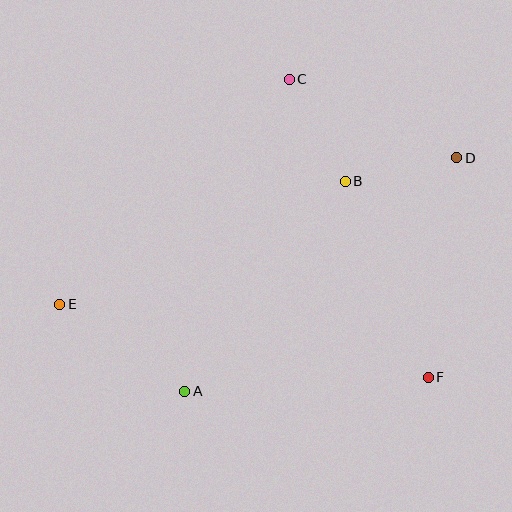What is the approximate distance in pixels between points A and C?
The distance between A and C is approximately 329 pixels.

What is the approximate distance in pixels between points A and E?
The distance between A and E is approximately 152 pixels.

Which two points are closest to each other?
Points B and D are closest to each other.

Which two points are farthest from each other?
Points D and E are farthest from each other.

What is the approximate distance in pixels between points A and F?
The distance between A and F is approximately 243 pixels.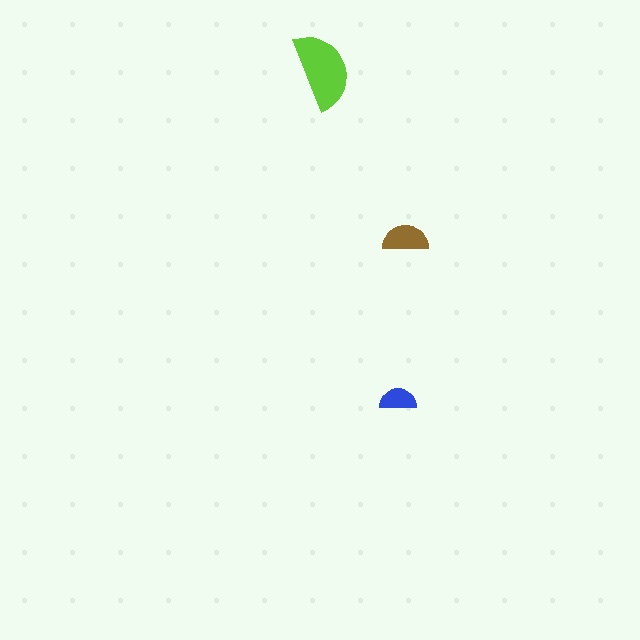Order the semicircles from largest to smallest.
the lime one, the brown one, the blue one.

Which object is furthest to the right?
The brown semicircle is rightmost.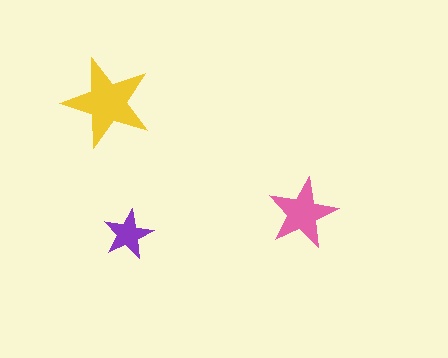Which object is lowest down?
The purple star is bottommost.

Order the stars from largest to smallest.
the yellow one, the pink one, the purple one.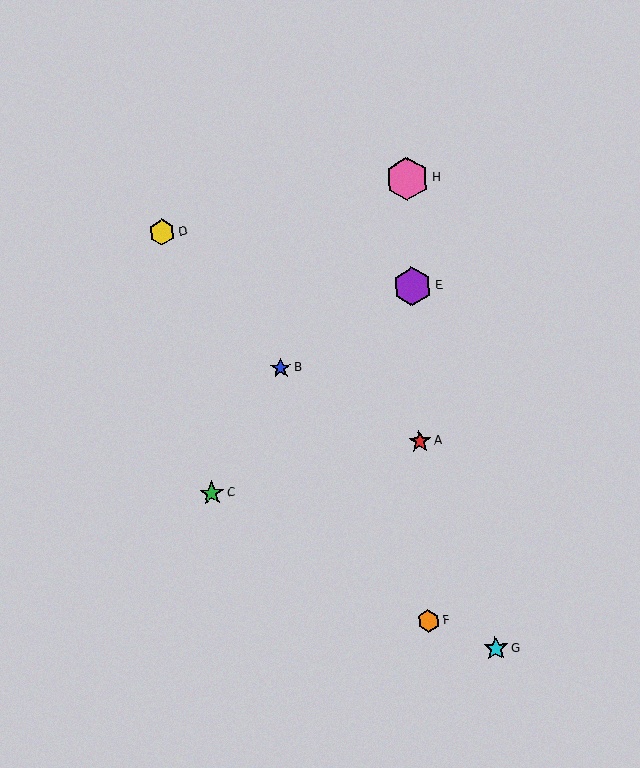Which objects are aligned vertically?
Objects A, E, F, H are aligned vertically.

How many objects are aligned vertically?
4 objects (A, E, F, H) are aligned vertically.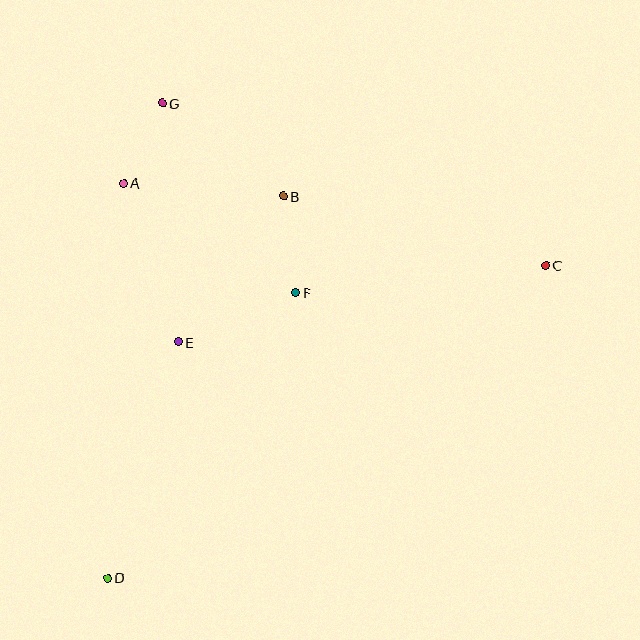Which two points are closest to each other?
Points A and G are closest to each other.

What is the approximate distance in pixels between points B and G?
The distance between B and G is approximately 153 pixels.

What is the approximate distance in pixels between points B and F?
The distance between B and F is approximately 98 pixels.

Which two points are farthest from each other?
Points C and D are farthest from each other.